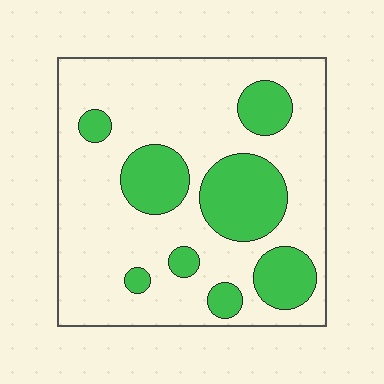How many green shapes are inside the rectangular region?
8.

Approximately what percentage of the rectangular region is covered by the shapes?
Approximately 25%.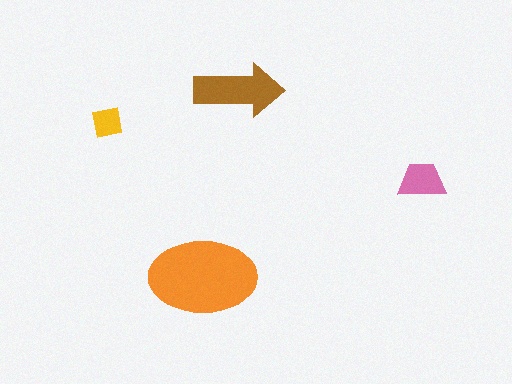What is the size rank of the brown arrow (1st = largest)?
2nd.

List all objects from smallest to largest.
The yellow square, the pink trapezoid, the brown arrow, the orange ellipse.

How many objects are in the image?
There are 4 objects in the image.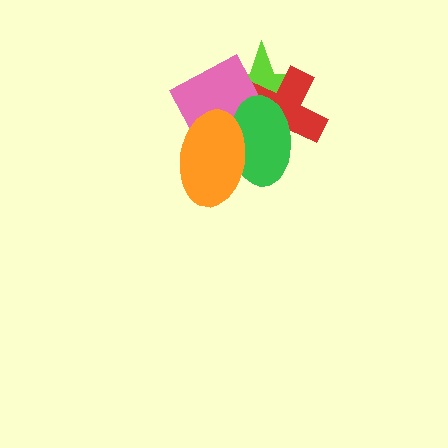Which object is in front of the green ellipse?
The orange ellipse is in front of the green ellipse.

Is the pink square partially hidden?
Yes, it is partially covered by another shape.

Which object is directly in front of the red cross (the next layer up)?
The pink square is directly in front of the red cross.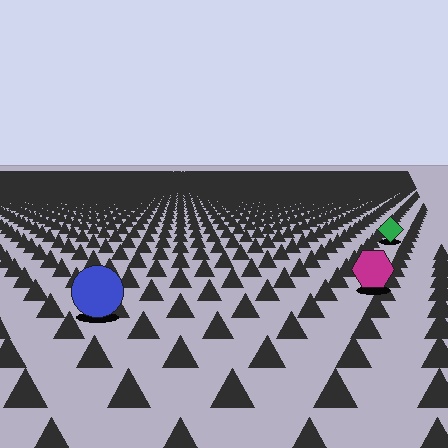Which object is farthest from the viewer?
The green diamond is farthest from the viewer. It appears smaller and the ground texture around it is denser.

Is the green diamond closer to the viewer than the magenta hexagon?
No. The magenta hexagon is closer — you can tell from the texture gradient: the ground texture is coarser near it.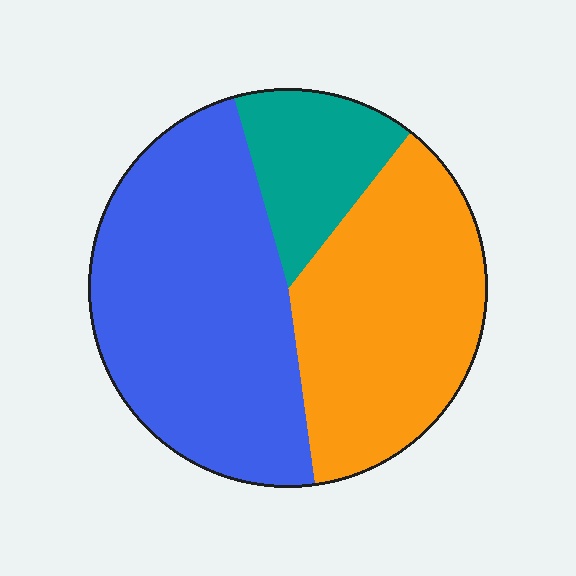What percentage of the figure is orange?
Orange takes up between a quarter and a half of the figure.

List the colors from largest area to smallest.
From largest to smallest: blue, orange, teal.